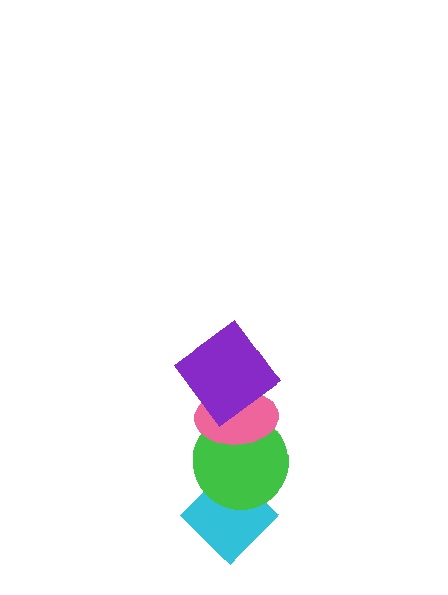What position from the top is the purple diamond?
The purple diamond is 1st from the top.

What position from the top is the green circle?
The green circle is 3rd from the top.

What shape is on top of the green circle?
The pink ellipse is on top of the green circle.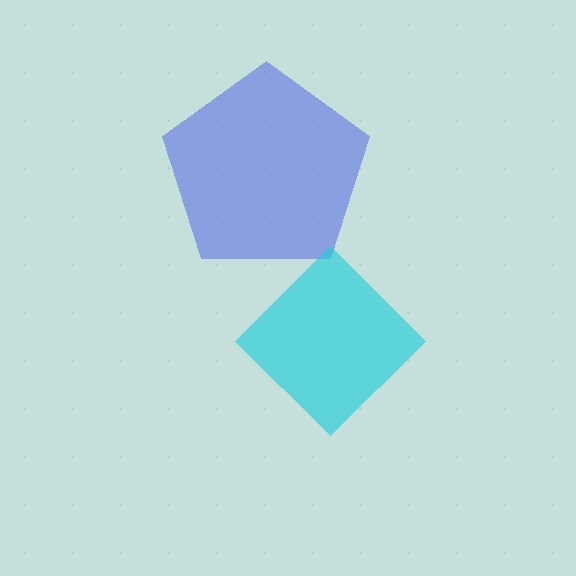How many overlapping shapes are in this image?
There are 2 overlapping shapes in the image.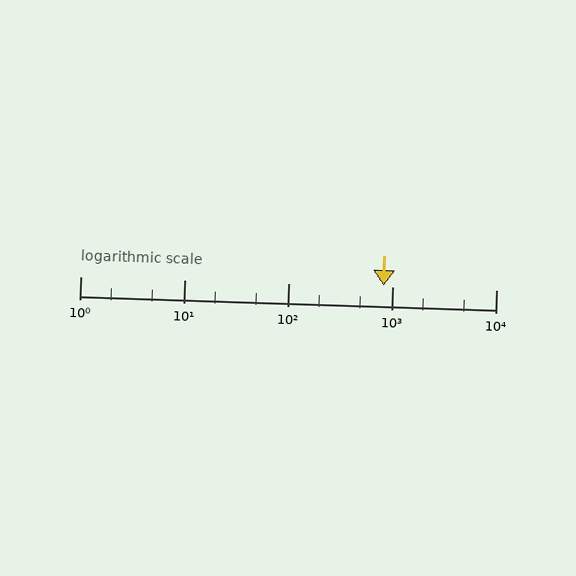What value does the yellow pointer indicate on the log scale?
The pointer indicates approximately 830.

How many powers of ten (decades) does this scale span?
The scale spans 4 decades, from 1 to 10000.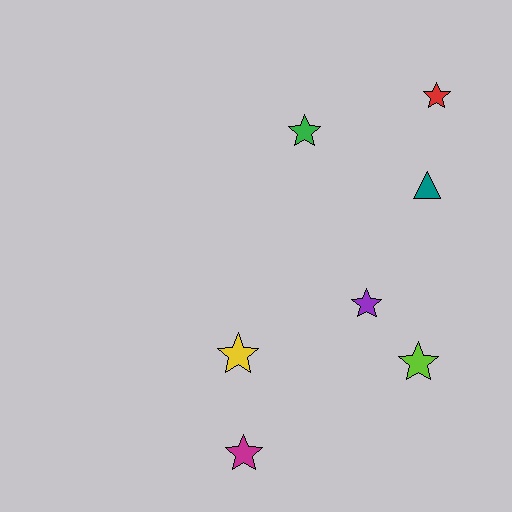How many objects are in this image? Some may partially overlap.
There are 7 objects.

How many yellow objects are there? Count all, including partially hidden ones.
There is 1 yellow object.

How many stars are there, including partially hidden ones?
There are 6 stars.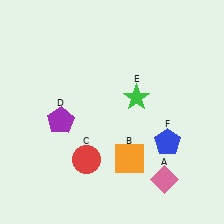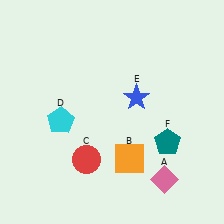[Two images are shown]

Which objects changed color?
D changed from purple to cyan. E changed from green to blue. F changed from blue to teal.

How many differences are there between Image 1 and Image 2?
There are 3 differences between the two images.